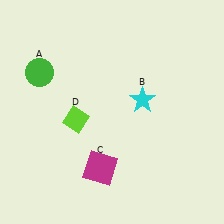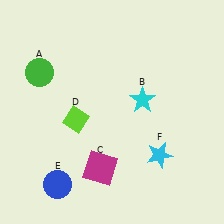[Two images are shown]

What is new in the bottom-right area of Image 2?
A cyan star (F) was added in the bottom-right area of Image 2.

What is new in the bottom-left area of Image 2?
A blue circle (E) was added in the bottom-left area of Image 2.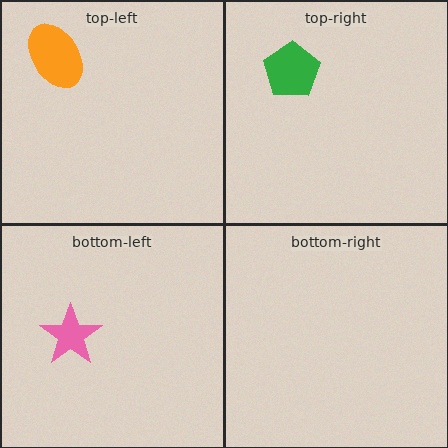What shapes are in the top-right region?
The green pentagon.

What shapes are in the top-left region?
The orange ellipse.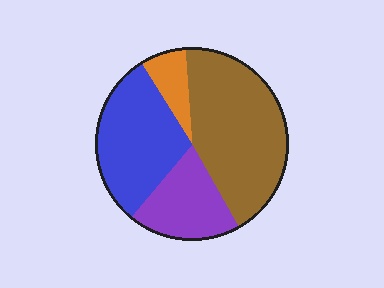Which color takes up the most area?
Brown, at roughly 45%.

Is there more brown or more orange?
Brown.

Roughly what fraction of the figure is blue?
Blue takes up between a quarter and a half of the figure.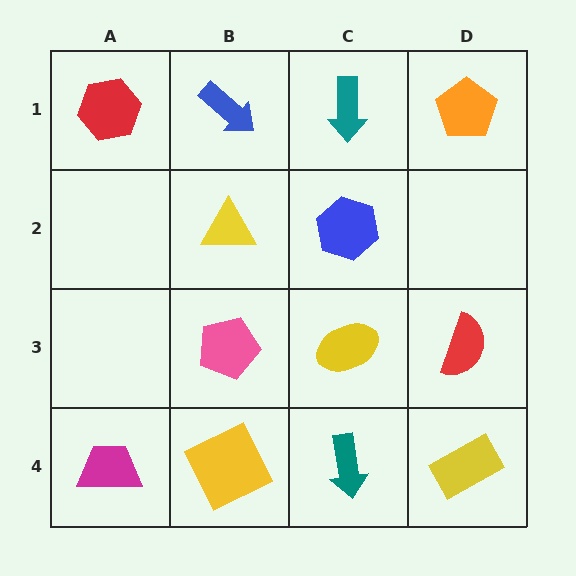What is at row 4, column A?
A magenta trapezoid.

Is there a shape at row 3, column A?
No, that cell is empty.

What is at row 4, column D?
A yellow rectangle.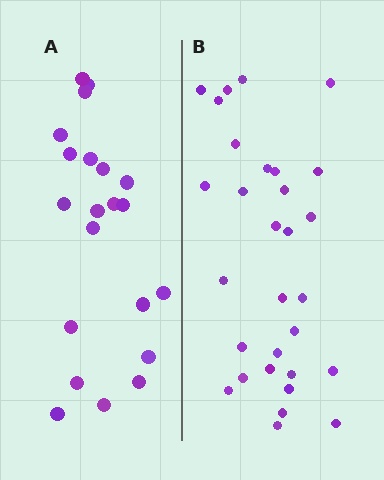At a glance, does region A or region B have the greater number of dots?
Region B (the right region) has more dots.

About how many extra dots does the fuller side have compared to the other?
Region B has roughly 8 or so more dots than region A.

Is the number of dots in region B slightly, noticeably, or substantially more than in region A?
Region B has noticeably more, but not dramatically so. The ratio is roughly 1.4 to 1.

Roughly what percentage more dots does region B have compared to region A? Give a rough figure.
About 45% more.